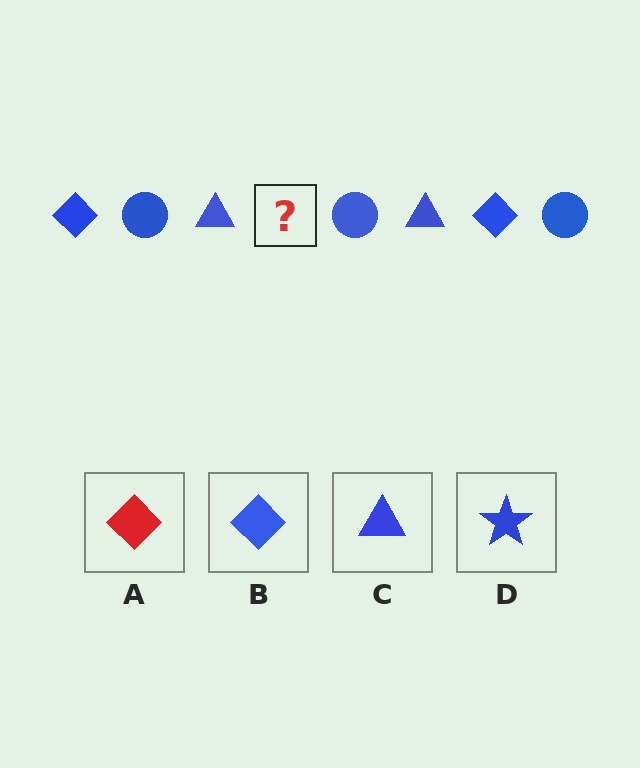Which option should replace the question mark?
Option B.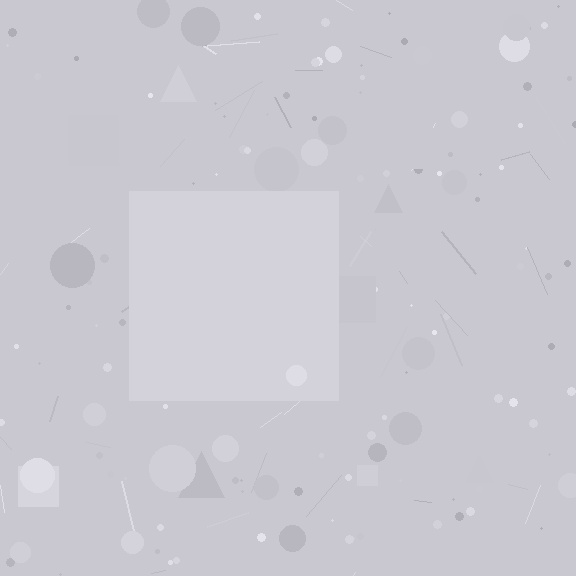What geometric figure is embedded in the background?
A square is embedded in the background.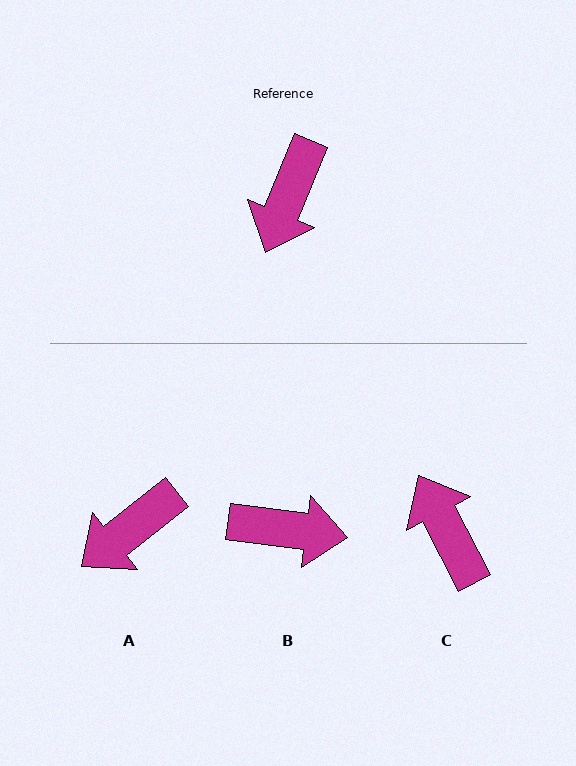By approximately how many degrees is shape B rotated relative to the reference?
Approximately 105 degrees counter-clockwise.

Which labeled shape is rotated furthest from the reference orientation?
C, about 130 degrees away.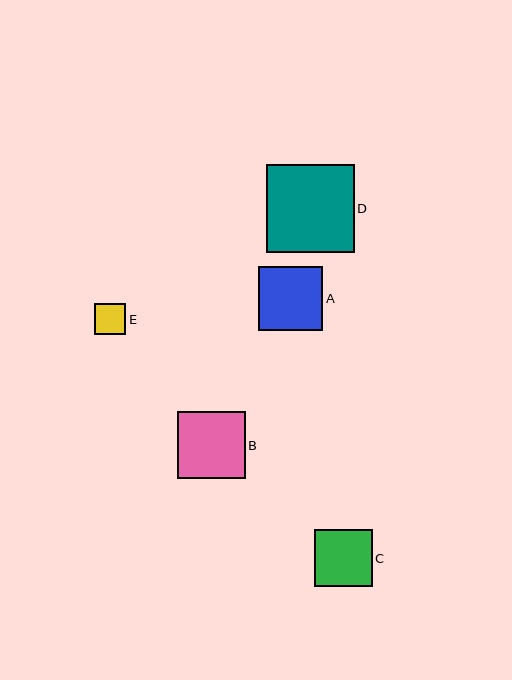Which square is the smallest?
Square E is the smallest with a size of approximately 31 pixels.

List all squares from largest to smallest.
From largest to smallest: D, B, A, C, E.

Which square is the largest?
Square D is the largest with a size of approximately 88 pixels.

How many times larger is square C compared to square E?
Square C is approximately 1.8 times the size of square E.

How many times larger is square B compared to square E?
Square B is approximately 2.2 times the size of square E.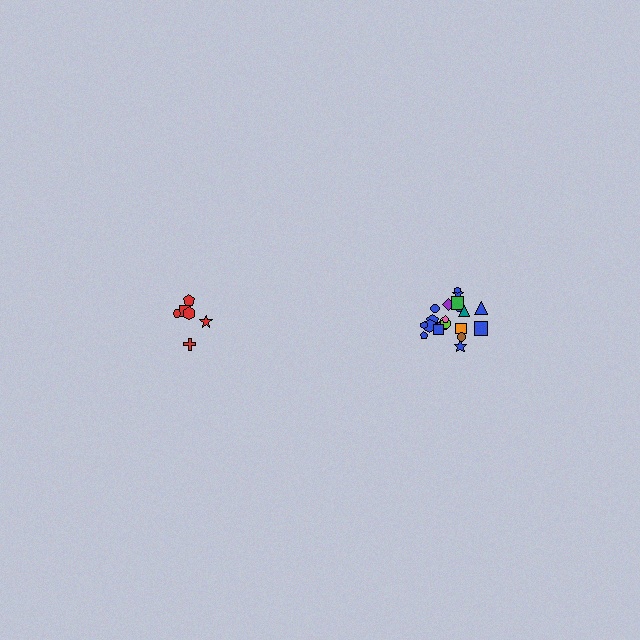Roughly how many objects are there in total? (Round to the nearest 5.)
Roughly 30 objects in total.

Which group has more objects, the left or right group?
The right group.